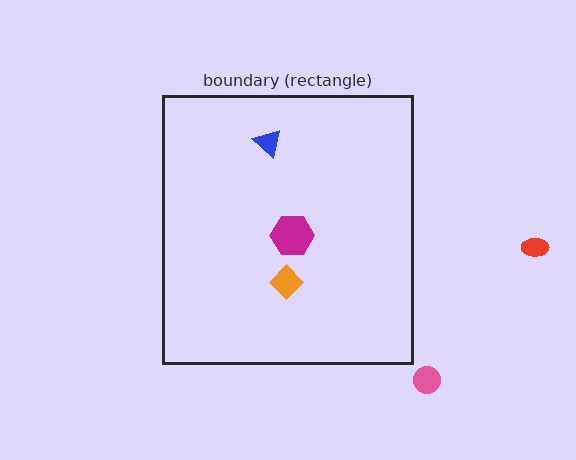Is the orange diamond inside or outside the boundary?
Inside.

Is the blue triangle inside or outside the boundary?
Inside.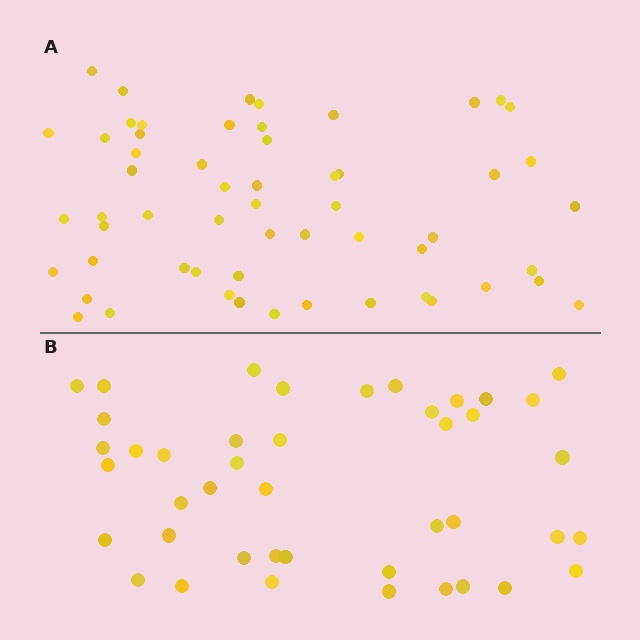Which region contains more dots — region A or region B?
Region A (the top region) has more dots.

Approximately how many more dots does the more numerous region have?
Region A has approximately 15 more dots than region B.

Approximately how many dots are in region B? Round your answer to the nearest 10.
About 40 dots. (The exact count is 43, which rounds to 40.)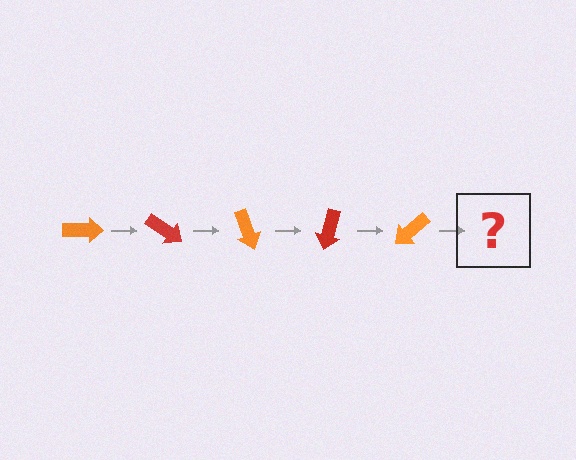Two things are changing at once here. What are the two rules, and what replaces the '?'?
The two rules are that it rotates 35 degrees each step and the color cycles through orange and red. The '?' should be a red arrow, rotated 175 degrees from the start.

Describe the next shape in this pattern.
It should be a red arrow, rotated 175 degrees from the start.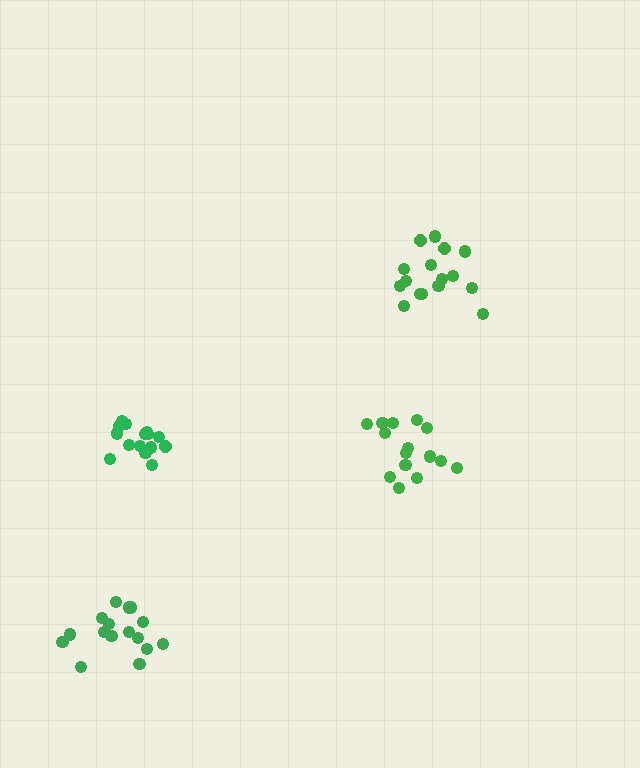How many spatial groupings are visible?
There are 4 spatial groupings.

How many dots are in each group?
Group 1: 15 dots, Group 2: 15 dots, Group 3: 17 dots, Group 4: 16 dots (63 total).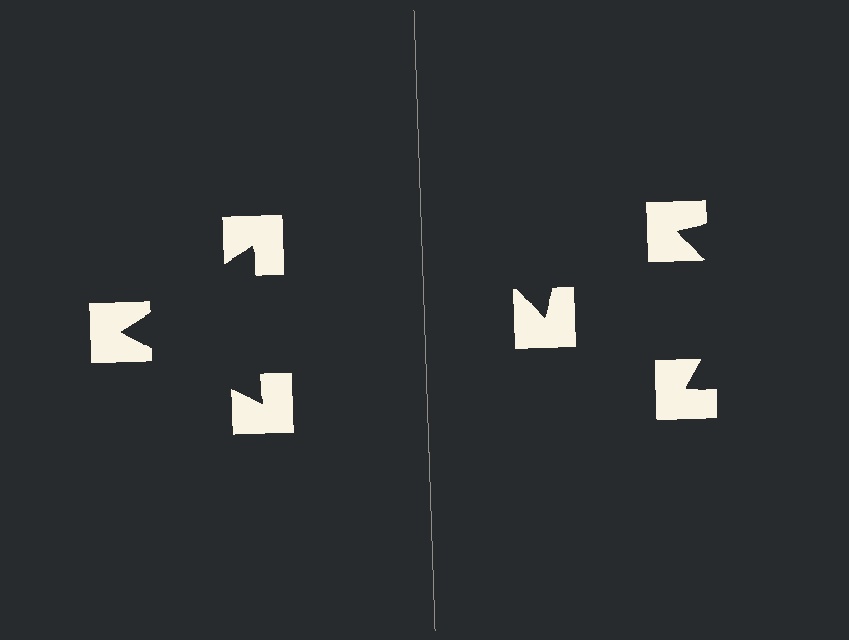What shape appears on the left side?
An illusory triangle.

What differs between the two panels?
The notched squares are positioned identically on both sides; only the wedge orientations differ. On the left they align to a triangle; on the right they are misaligned.